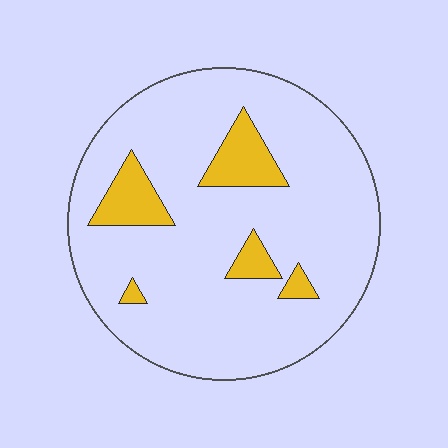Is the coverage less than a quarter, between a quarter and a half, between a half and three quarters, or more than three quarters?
Less than a quarter.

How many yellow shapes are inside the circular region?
5.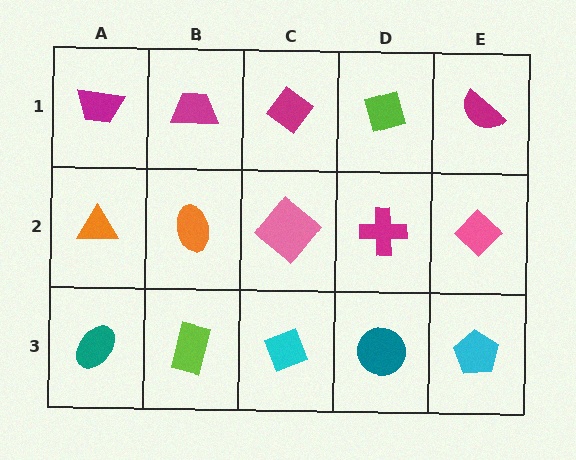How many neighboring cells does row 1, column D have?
3.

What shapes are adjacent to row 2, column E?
A magenta semicircle (row 1, column E), a cyan pentagon (row 3, column E), a magenta cross (row 2, column D).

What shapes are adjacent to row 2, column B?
A magenta trapezoid (row 1, column B), a lime rectangle (row 3, column B), an orange triangle (row 2, column A), a pink diamond (row 2, column C).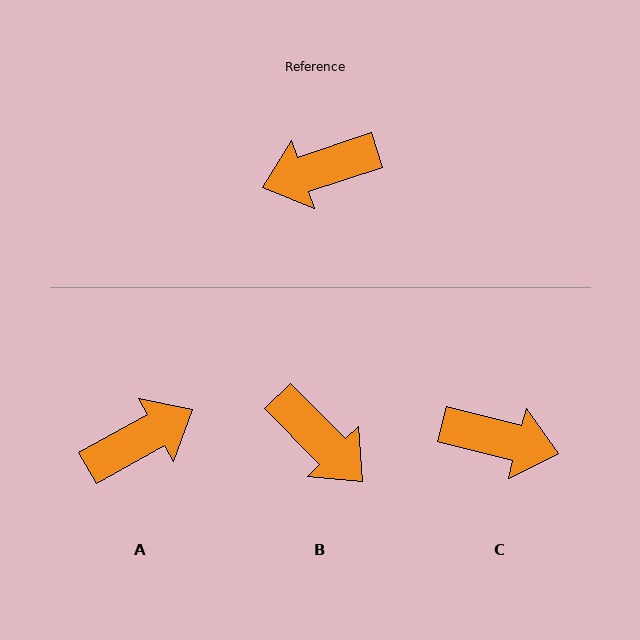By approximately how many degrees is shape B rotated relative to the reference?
Approximately 117 degrees counter-clockwise.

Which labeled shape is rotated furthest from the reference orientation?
A, about 169 degrees away.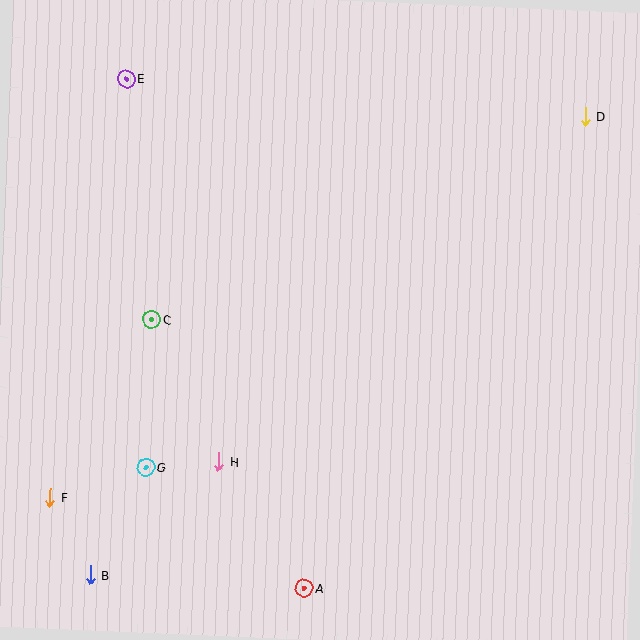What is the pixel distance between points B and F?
The distance between B and F is 87 pixels.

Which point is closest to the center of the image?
Point C at (152, 320) is closest to the center.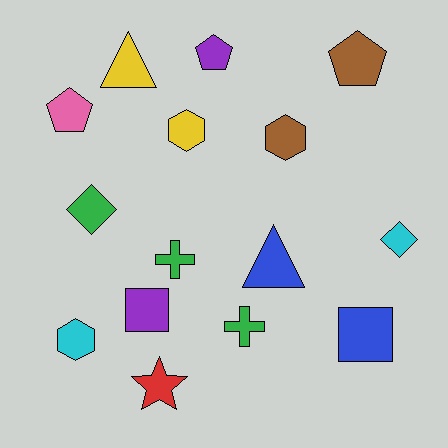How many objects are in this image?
There are 15 objects.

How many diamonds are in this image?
There are 2 diamonds.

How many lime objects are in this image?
There are no lime objects.